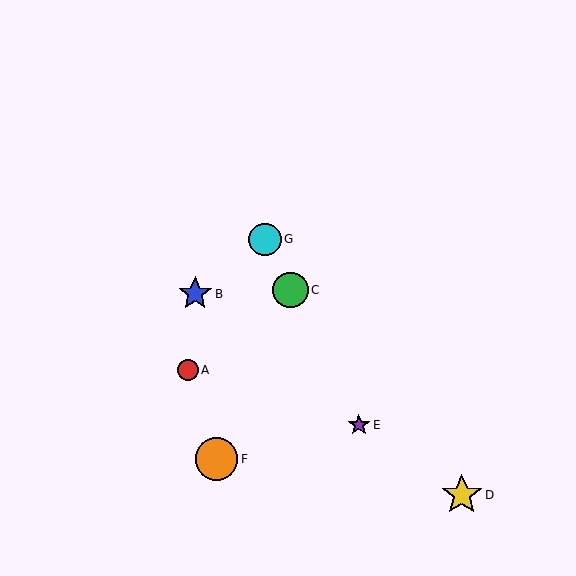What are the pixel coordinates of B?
Object B is at (195, 294).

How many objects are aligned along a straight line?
3 objects (C, E, G) are aligned along a straight line.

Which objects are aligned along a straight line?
Objects C, E, G are aligned along a straight line.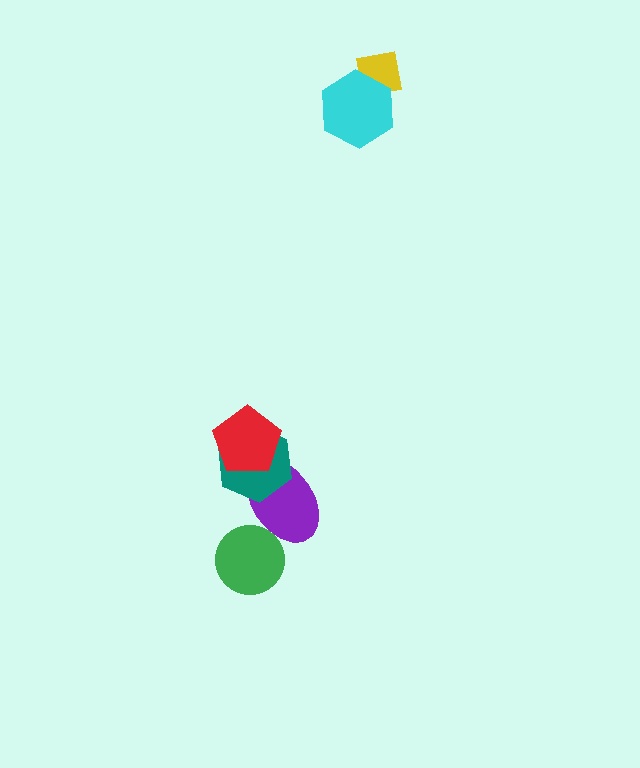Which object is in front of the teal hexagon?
The red pentagon is in front of the teal hexagon.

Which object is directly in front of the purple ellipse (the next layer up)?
The teal hexagon is directly in front of the purple ellipse.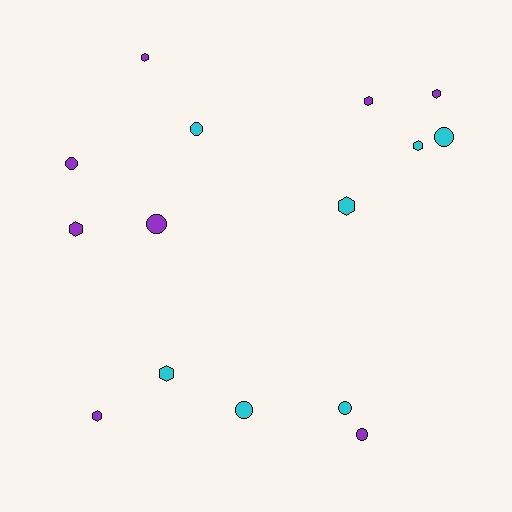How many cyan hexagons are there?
There are 3 cyan hexagons.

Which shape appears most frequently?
Hexagon, with 8 objects.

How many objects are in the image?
There are 15 objects.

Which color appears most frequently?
Purple, with 8 objects.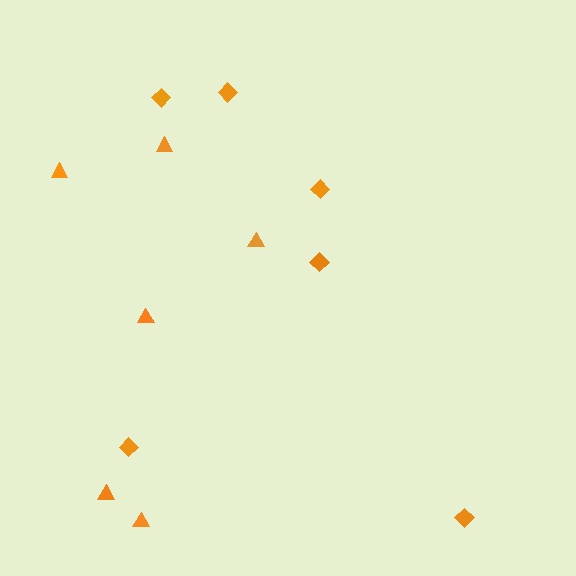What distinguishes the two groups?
There are 2 groups: one group of triangles (6) and one group of diamonds (6).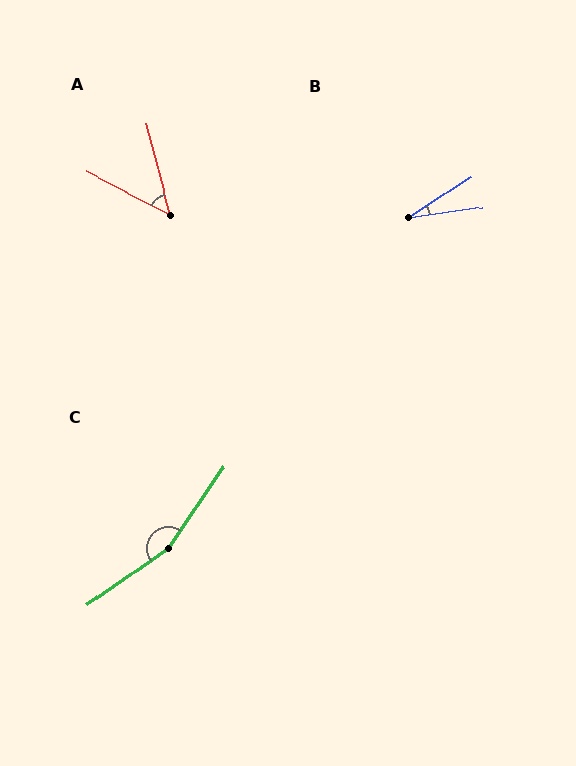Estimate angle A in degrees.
Approximately 48 degrees.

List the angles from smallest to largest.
B (25°), A (48°), C (159°).